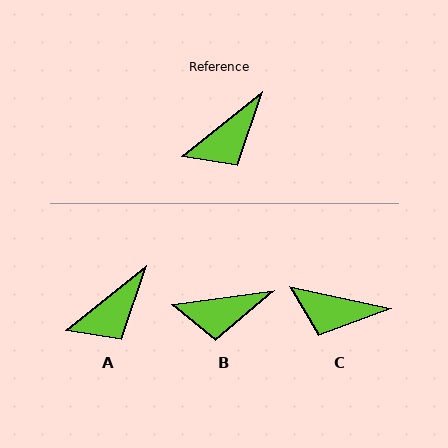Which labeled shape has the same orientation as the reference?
A.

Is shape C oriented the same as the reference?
No, it is off by about 51 degrees.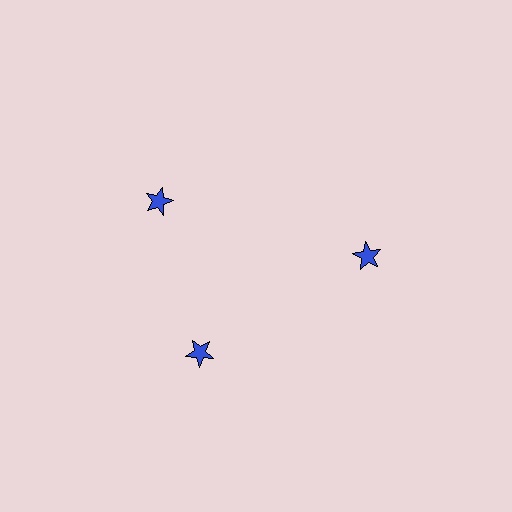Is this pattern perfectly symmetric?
No. The 3 blue stars are arranged in a ring, but one element near the 11 o'clock position is rotated out of alignment along the ring, breaking the 3-fold rotational symmetry.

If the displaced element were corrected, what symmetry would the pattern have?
It would have 3-fold rotational symmetry — the pattern would map onto itself every 120 degrees.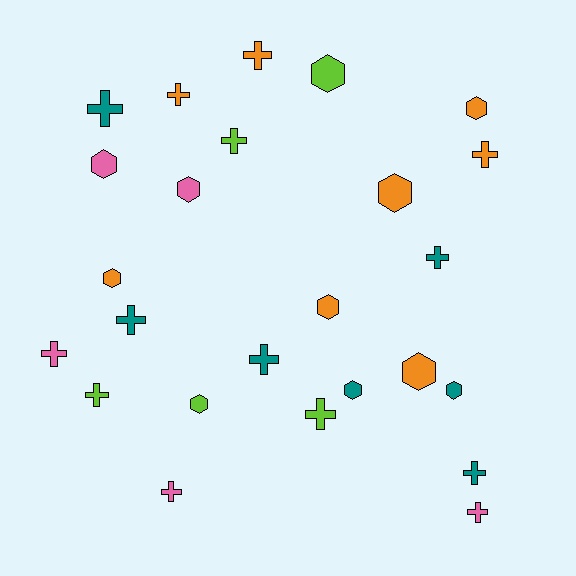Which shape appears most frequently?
Cross, with 14 objects.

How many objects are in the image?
There are 25 objects.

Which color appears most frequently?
Orange, with 8 objects.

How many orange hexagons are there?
There are 5 orange hexagons.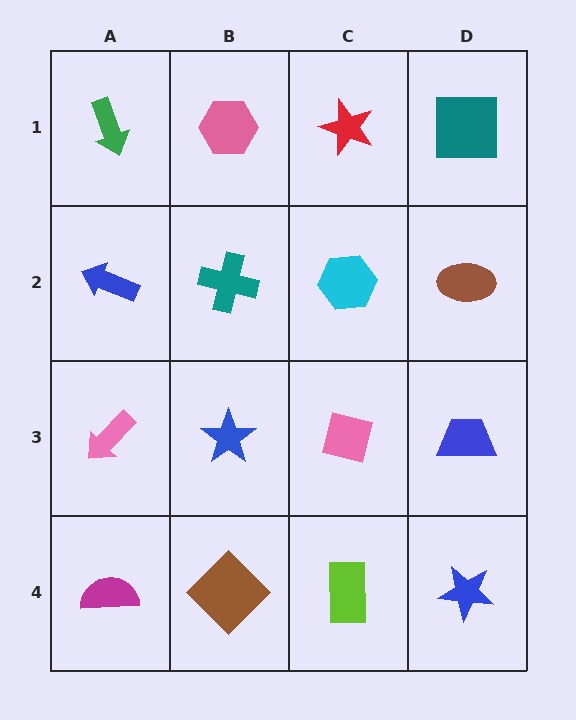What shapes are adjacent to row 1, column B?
A teal cross (row 2, column B), a green arrow (row 1, column A), a red star (row 1, column C).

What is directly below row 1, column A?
A blue arrow.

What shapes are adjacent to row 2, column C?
A red star (row 1, column C), a pink square (row 3, column C), a teal cross (row 2, column B), a brown ellipse (row 2, column D).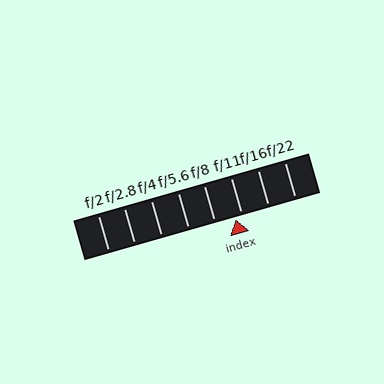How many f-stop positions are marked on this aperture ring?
There are 8 f-stop positions marked.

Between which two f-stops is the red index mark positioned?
The index mark is between f/8 and f/11.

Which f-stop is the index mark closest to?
The index mark is closest to f/11.